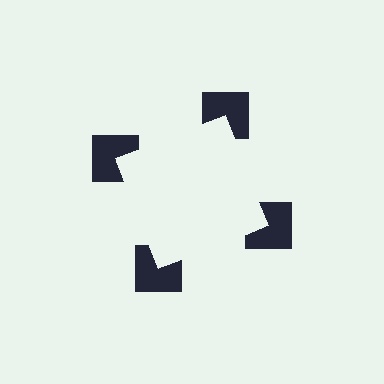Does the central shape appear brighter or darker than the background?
It typically appears slightly brighter than the background, even though no actual brightness change is drawn.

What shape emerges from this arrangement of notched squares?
An illusory square — its edges are inferred from the aligned wedge cuts in the notched squares, not physically drawn.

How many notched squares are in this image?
There are 4 — one at each vertex of the illusory square.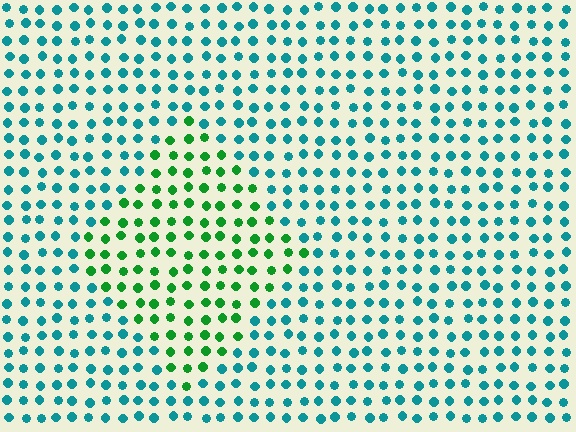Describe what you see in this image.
The image is filled with small teal elements in a uniform arrangement. A diamond-shaped region is visible where the elements are tinted to a slightly different hue, forming a subtle color boundary.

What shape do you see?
I see a diamond.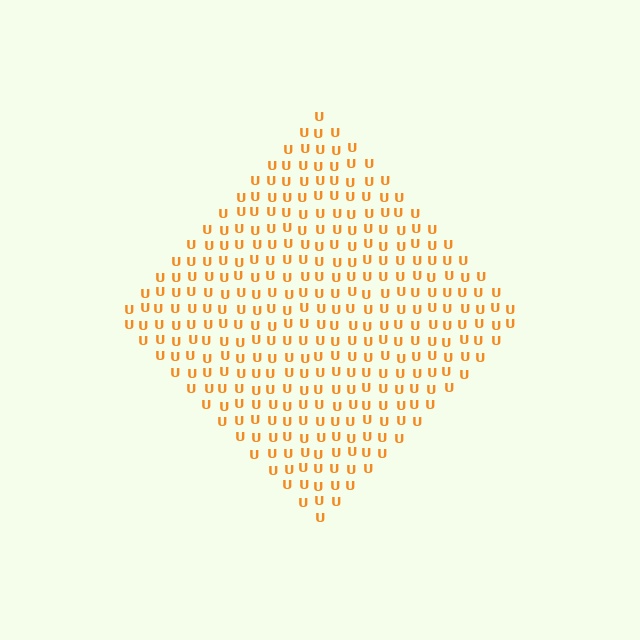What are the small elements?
The small elements are letter U's.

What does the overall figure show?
The overall figure shows a diamond.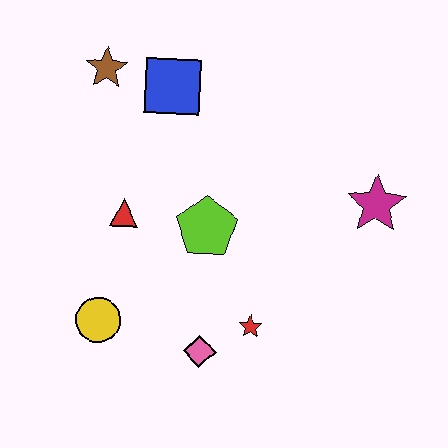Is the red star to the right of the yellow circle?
Yes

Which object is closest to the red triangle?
The lime pentagon is closest to the red triangle.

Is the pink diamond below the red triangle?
Yes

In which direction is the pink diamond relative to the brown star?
The pink diamond is below the brown star.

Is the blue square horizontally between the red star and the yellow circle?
Yes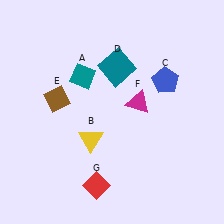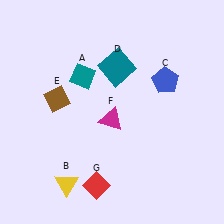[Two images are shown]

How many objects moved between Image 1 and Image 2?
2 objects moved between the two images.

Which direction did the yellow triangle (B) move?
The yellow triangle (B) moved down.